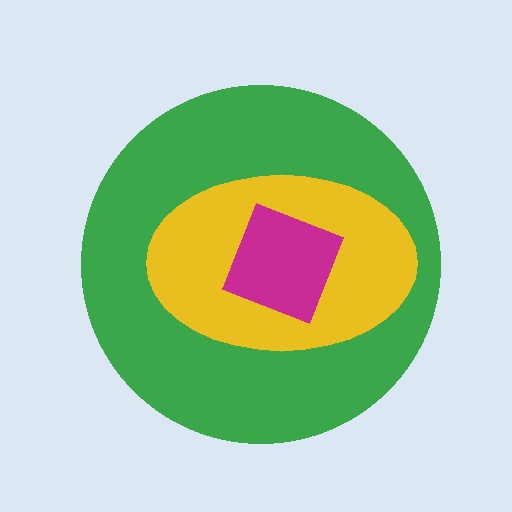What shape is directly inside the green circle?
The yellow ellipse.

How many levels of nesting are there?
3.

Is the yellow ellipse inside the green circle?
Yes.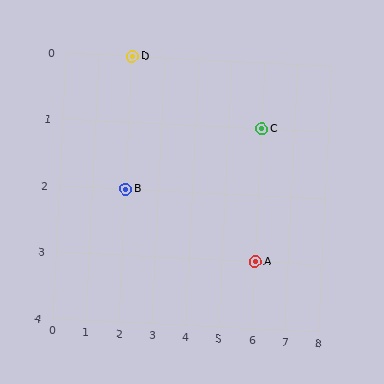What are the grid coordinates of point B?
Point B is at grid coordinates (2, 2).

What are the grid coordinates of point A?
Point A is at grid coordinates (6, 3).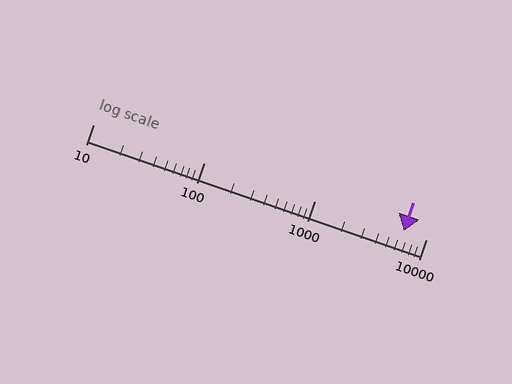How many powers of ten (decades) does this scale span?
The scale spans 3 decades, from 10 to 10000.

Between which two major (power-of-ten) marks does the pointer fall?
The pointer is between 1000 and 10000.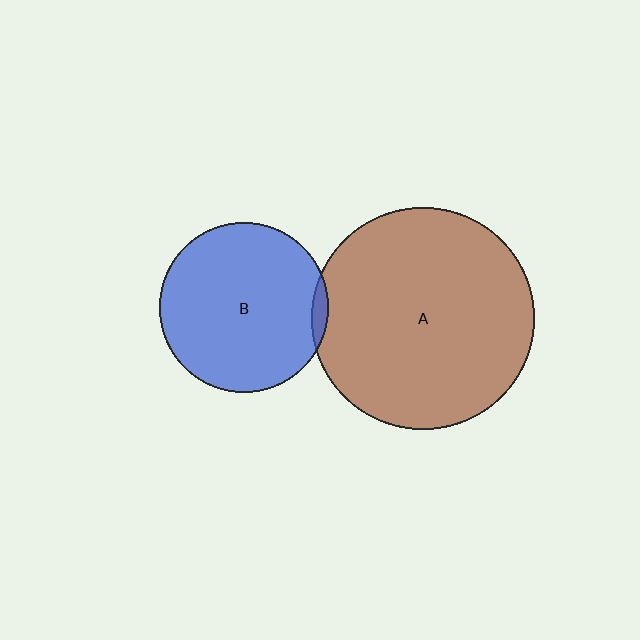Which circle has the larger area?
Circle A (brown).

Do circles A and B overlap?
Yes.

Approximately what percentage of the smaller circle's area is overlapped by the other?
Approximately 5%.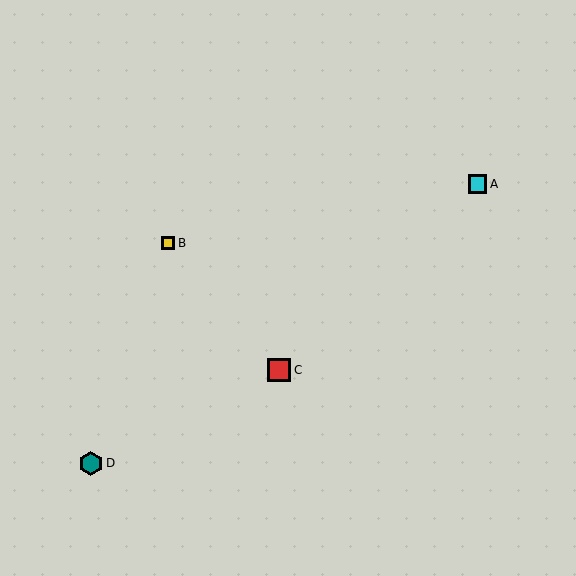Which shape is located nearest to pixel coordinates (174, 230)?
The yellow square (labeled B) at (168, 243) is nearest to that location.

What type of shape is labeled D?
Shape D is a teal hexagon.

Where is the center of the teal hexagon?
The center of the teal hexagon is at (91, 463).